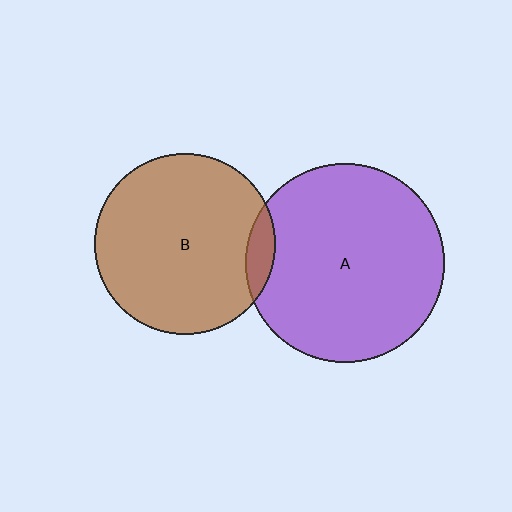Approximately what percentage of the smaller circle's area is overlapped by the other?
Approximately 5%.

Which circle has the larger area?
Circle A (purple).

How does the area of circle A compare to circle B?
Approximately 1.2 times.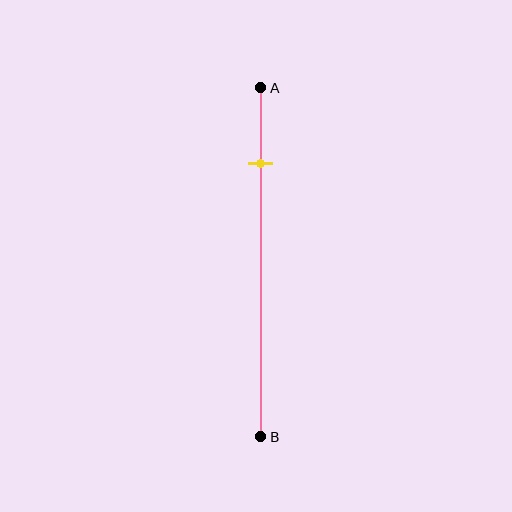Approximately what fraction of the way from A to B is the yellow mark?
The yellow mark is approximately 20% of the way from A to B.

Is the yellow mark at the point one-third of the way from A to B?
No, the mark is at about 20% from A, not at the 33% one-third point.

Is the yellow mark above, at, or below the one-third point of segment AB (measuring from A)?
The yellow mark is above the one-third point of segment AB.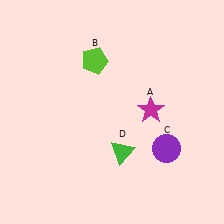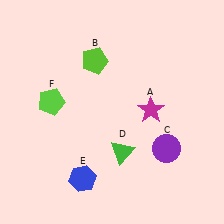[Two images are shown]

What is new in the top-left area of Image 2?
A lime pentagon (F) was added in the top-left area of Image 2.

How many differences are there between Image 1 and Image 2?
There are 2 differences between the two images.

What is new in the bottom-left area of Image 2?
A blue hexagon (E) was added in the bottom-left area of Image 2.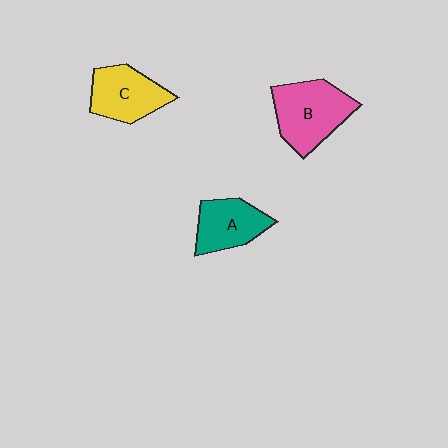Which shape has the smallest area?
Shape A (teal).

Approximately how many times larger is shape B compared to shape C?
Approximately 1.3 times.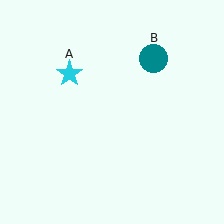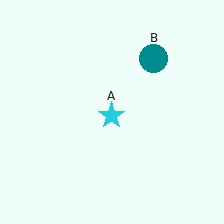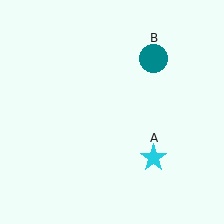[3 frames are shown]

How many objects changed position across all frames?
1 object changed position: cyan star (object A).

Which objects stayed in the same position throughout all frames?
Teal circle (object B) remained stationary.